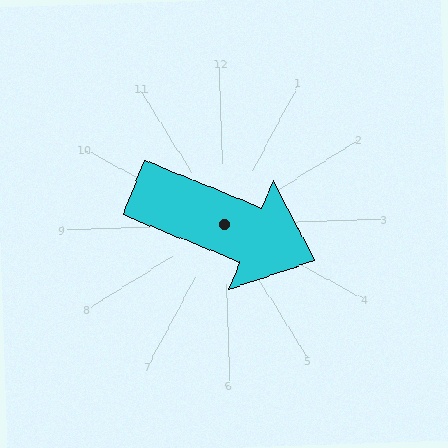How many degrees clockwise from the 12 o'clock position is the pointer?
Approximately 114 degrees.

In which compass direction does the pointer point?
Southeast.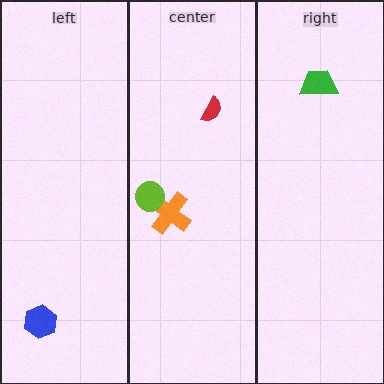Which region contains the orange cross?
The center region.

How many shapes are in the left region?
1.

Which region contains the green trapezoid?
The right region.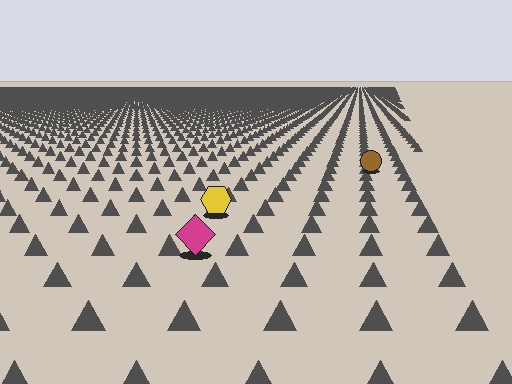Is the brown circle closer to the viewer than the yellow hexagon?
No. The yellow hexagon is closer — you can tell from the texture gradient: the ground texture is coarser near it.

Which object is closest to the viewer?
The magenta diamond is closest. The texture marks near it are larger and more spread out.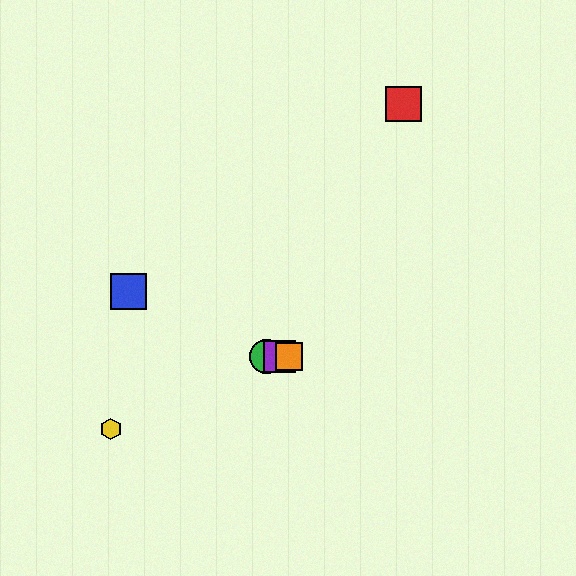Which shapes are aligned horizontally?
The green circle, the purple square, the orange square are aligned horizontally.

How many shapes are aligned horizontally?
3 shapes (the green circle, the purple square, the orange square) are aligned horizontally.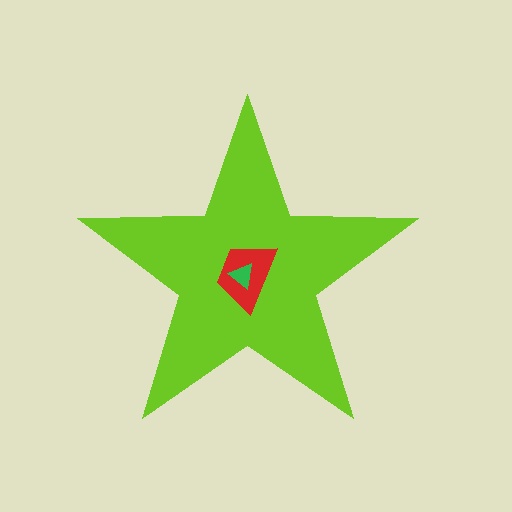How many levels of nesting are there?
3.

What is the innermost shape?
The green triangle.